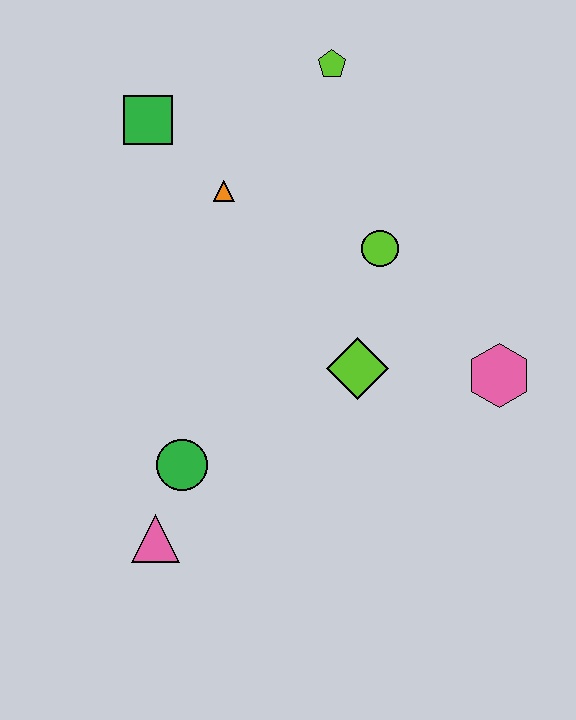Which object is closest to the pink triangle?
The green circle is closest to the pink triangle.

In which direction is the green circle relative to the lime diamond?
The green circle is to the left of the lime diamond.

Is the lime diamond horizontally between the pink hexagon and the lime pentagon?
Yes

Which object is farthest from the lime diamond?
The green square is farthest from the lime diamond.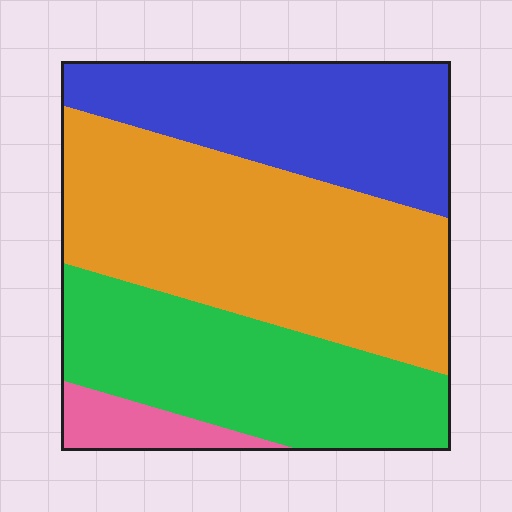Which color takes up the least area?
Pink, at roughly 5%.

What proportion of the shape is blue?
Blue covers roughly 25% of the shape.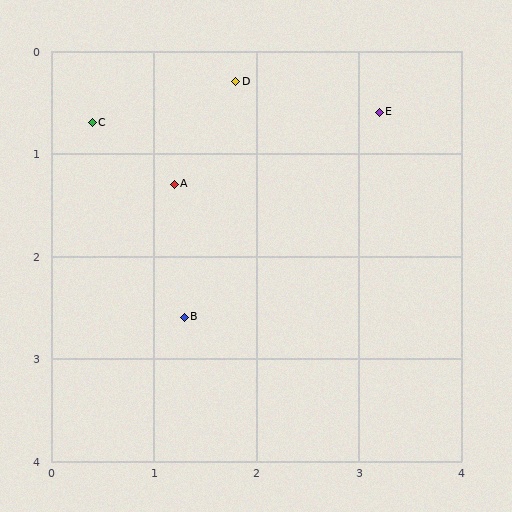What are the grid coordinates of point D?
Point D is at approximately (1.8, 0.3).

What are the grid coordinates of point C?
Point C is at approximately (0.4, 0.7).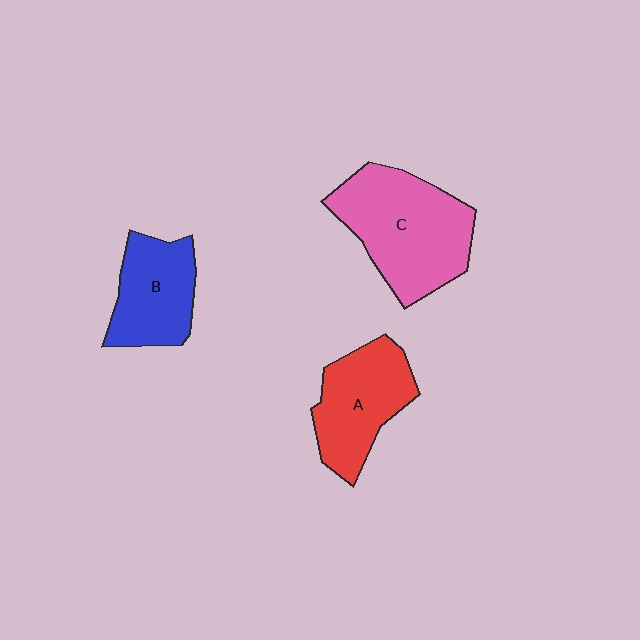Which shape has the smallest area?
Shape B (blue).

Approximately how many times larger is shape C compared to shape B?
Approximately 1.6 times.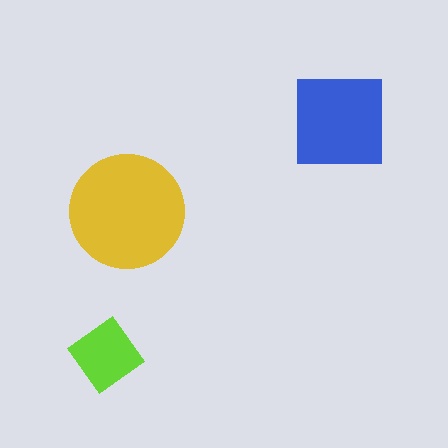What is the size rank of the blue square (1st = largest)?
2nd.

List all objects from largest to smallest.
The yellow circle, the blue square, the lime diamond.